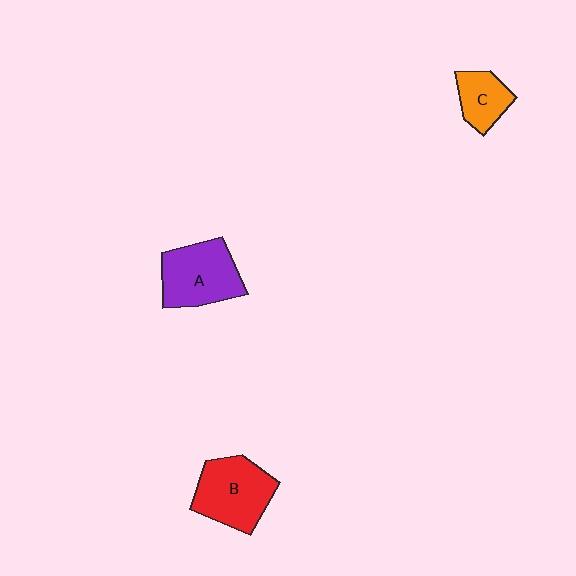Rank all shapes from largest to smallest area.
From largest to smallest: B (red), A (purple), C (orange).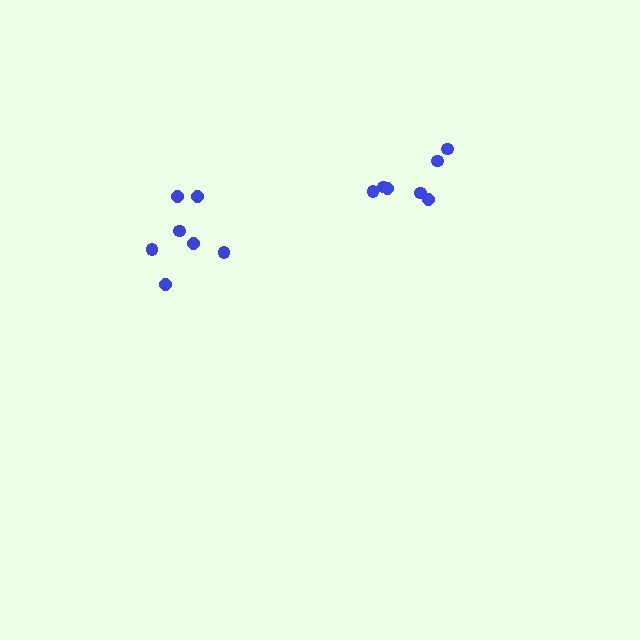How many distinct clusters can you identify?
There are 2 distinct clusters.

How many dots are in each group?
Group 1: 7 dots, Group 2: 7 dots (14 total).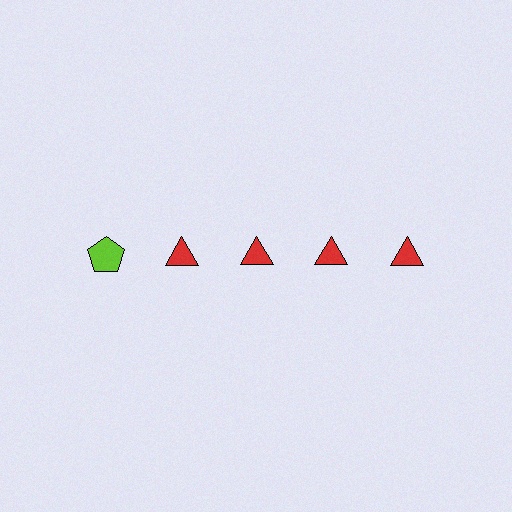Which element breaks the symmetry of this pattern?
The lime pentagon in the top row, leftmost column breaks the symmetry. All other shapes are red triangles.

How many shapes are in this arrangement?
There are 5 shapes arranged in a grid pattern.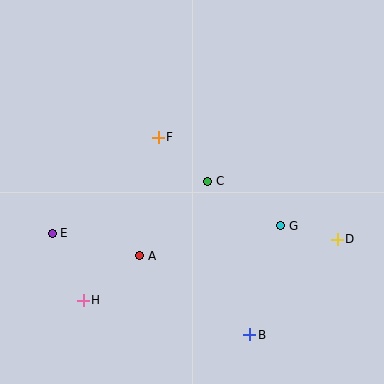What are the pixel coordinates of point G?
Point G is at (281, 226).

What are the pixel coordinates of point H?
Point H is at (83, 300).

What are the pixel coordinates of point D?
Point D is at (337, 239).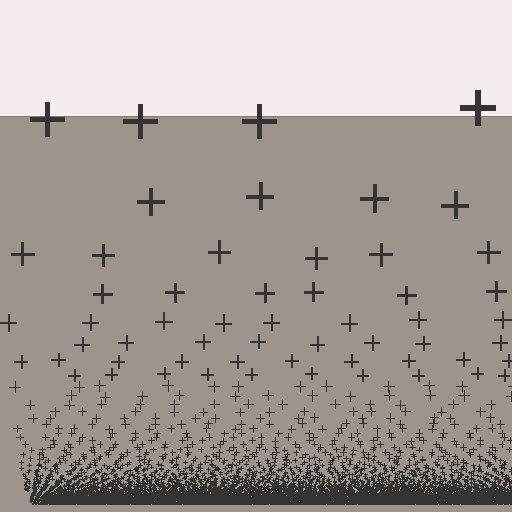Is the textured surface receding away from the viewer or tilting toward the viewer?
The surface appears to tilt toward the viewer. Texture elements get larger and sparser toward the top.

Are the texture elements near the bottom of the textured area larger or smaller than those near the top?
Smaller. The gradient is inverted — elements near the bottom are smaller and denser.